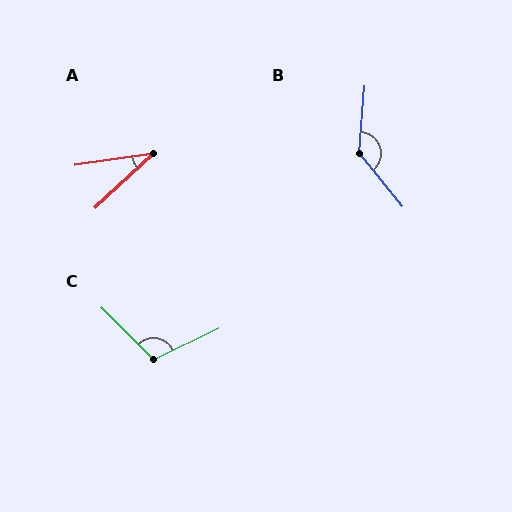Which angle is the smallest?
A, at approximately 34 degrees.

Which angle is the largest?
B, at approximately 137 degrees.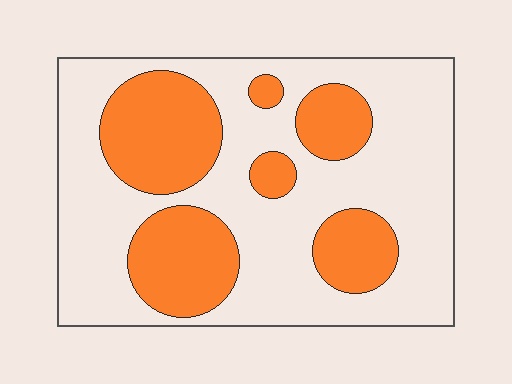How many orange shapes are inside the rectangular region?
6.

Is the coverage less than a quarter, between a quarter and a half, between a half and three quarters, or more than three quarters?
Between a quarter and a half.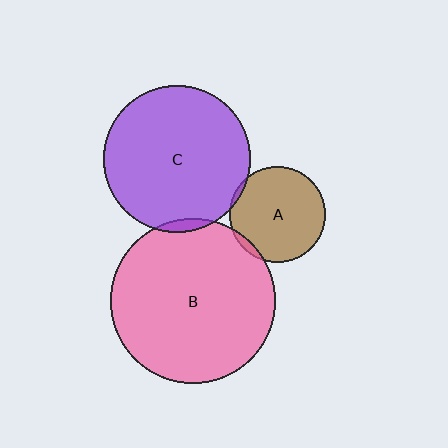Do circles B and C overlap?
Yes.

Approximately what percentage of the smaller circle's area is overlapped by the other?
Approximately 5%.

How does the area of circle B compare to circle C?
Approximately 1.3 times.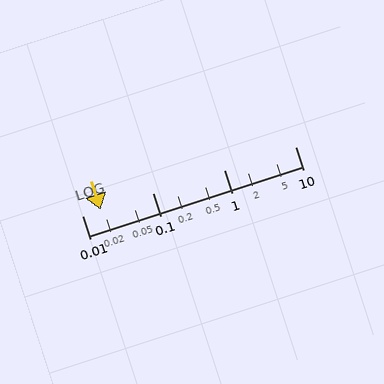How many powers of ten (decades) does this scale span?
The scale spans 3 decades, from 0.01 to 10.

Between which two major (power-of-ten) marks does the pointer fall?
The pointer is between 0.01 and 0.1.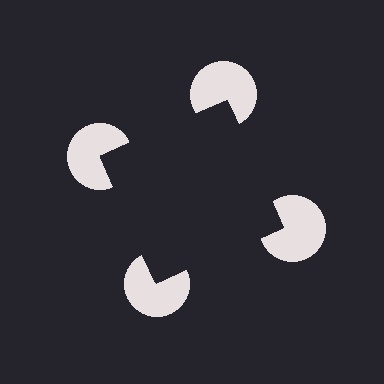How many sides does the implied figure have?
4 sides.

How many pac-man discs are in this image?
There are 4 — one at each vertex of the illusory square.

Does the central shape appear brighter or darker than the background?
It typically appears slightly darker than the background, even though no actual brightness change is drawn.